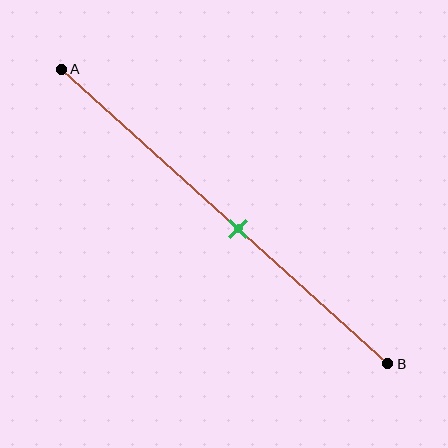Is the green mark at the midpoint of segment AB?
No, the mark is at about 55% from A, not at the 50% midpoint.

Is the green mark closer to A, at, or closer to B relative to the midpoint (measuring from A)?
The green mark is closer to point B than the midpoint of segment AB.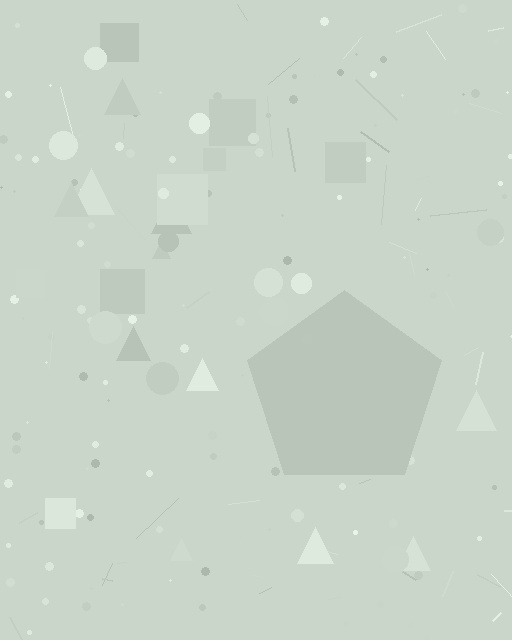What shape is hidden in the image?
A pentagon is hidden in the image.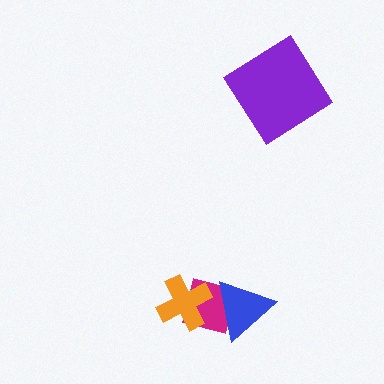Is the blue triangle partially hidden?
No, no other shape covers it.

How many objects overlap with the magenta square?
2 objects overlap with the magenta square.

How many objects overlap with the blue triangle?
1 object overlaps with the blue triangle.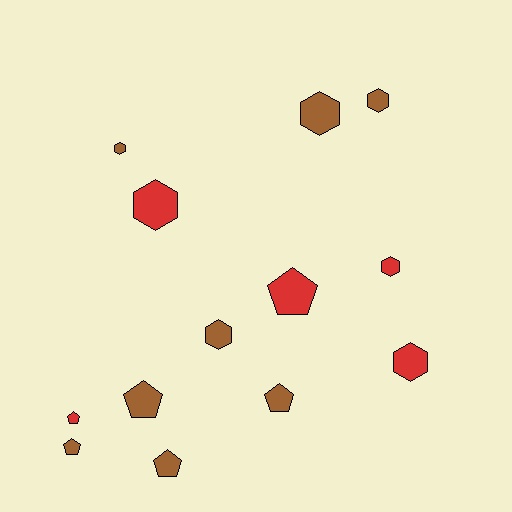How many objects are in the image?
There are 13 objects.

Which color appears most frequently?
Brown, with 8 objects.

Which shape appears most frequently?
Hexagon, with 7 objects.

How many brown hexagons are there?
There are 4 brown hexagons.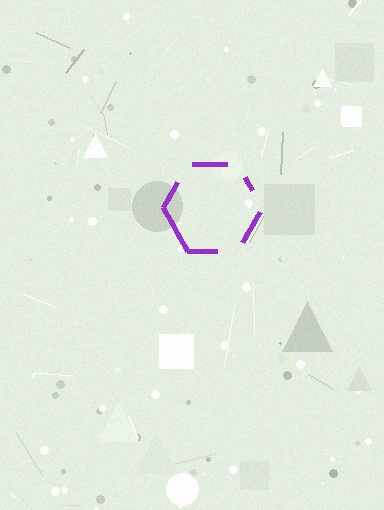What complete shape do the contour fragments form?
The contour fragments form a hexagon.